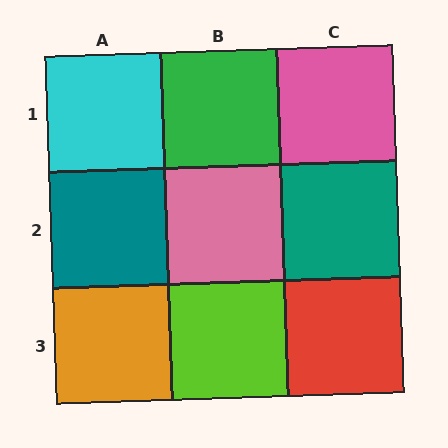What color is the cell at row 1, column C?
Pink.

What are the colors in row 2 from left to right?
Teal, pink, teal.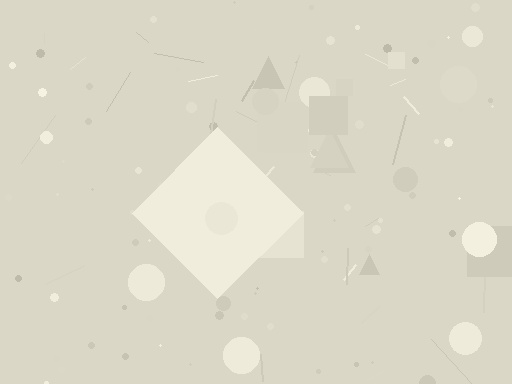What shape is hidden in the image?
A diamond is hidden in the image.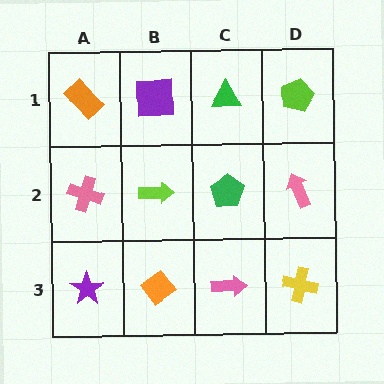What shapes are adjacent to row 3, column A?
A pink cross (row 2, column A), an orange diamond (row 3, column B).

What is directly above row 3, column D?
A pink arrow.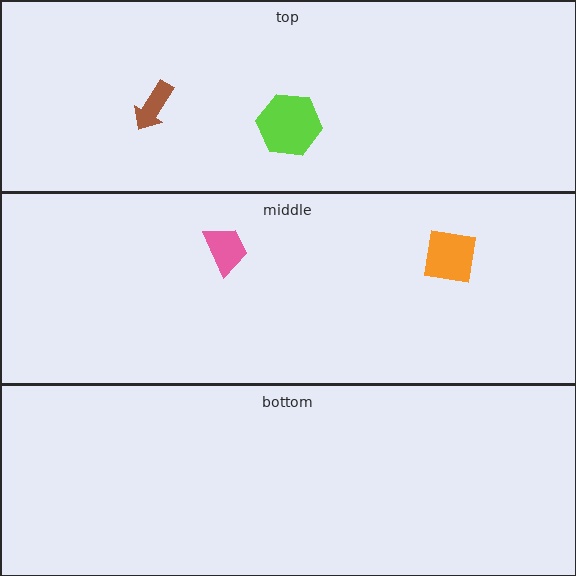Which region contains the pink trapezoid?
The middle region.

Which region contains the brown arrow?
The top region.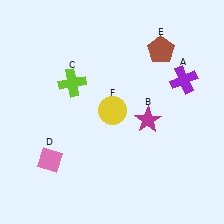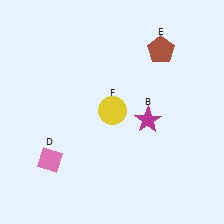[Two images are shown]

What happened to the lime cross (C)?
The lime cross (C) was removed in Image 2. It was in the top-left area of Image 1.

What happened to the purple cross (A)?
The purple cross (A) was removed in Image 2. It was in the top-right area of Image 1.